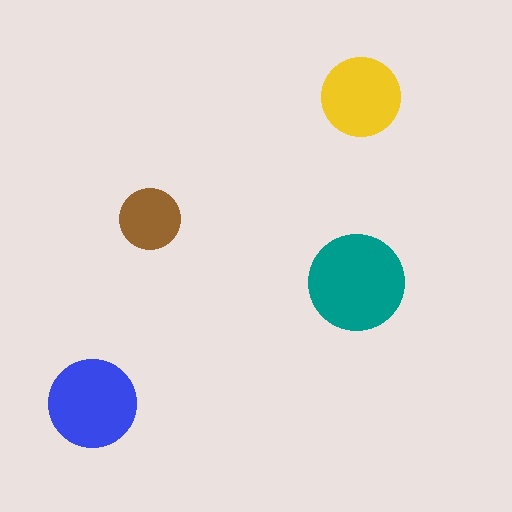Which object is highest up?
The yellow circle is topmost.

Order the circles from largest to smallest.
the teal one, the blue one, the yellow one, the brown one.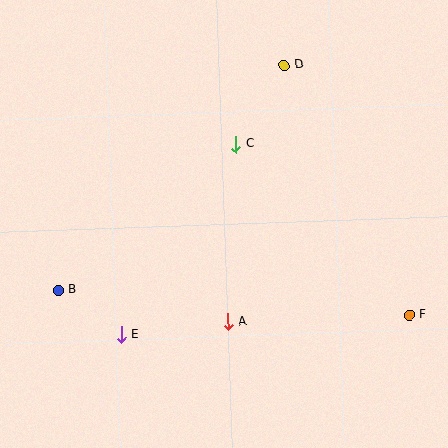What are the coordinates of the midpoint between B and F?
The midpoint between B and F is at (234, 302).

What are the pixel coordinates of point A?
Point A is at (228, 322).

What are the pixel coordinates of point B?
Point B is at (58, 290).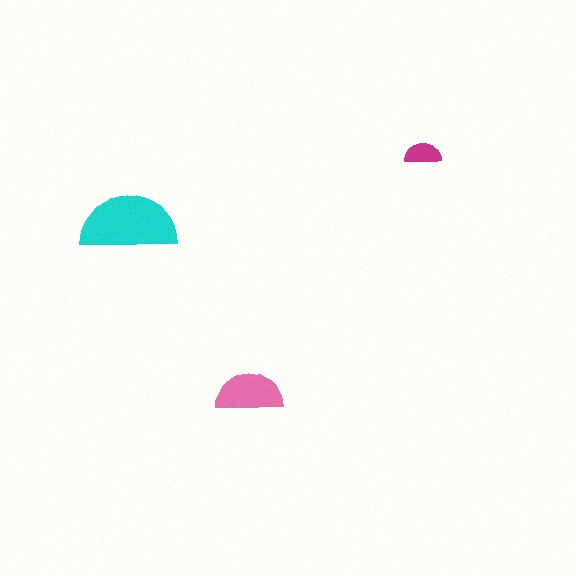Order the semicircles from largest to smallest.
the cyan one, the pink one, the magenta one.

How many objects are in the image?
There are 3 objects in the image.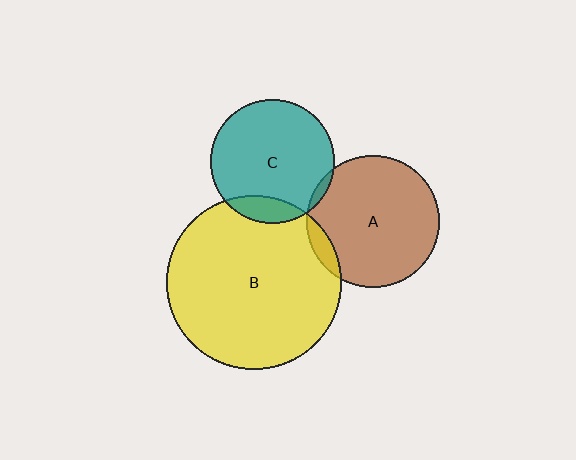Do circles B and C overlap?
Yes.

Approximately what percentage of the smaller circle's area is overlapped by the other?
Approximately 15%.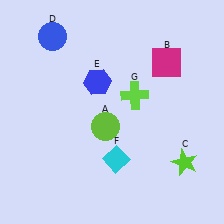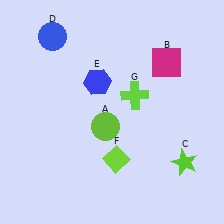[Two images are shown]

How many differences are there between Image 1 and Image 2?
There is 1 difference between the two images.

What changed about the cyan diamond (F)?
In Image 1, F is cyan. In Image 2, it changed to lime.